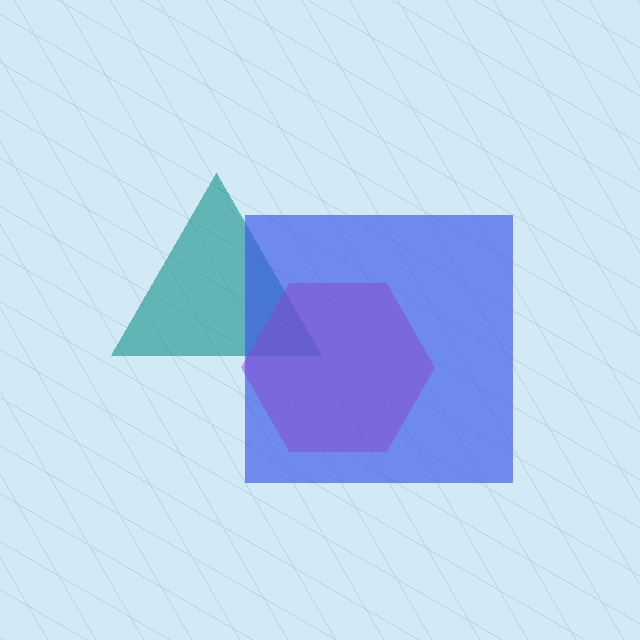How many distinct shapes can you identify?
There are 3 distinct shapes: a teal triangle, a blue square, a purple hexagon.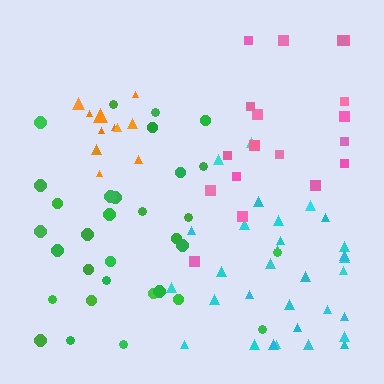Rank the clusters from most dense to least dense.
orange, cyan, green, pink.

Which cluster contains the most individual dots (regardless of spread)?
Cyan (32).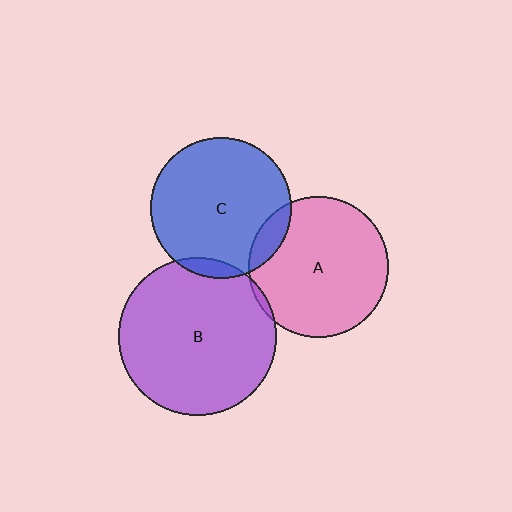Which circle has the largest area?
Circle B (purple).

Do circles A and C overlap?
Yes.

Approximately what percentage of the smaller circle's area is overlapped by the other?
Approximately 10%.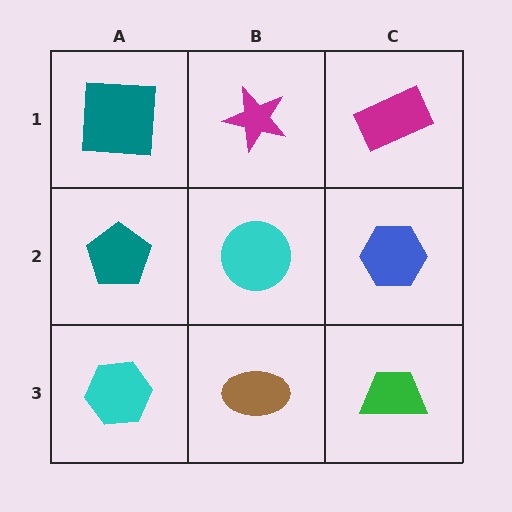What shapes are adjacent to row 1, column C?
A blue hexagon (row 2, column C), a magenta star (row 1, column B).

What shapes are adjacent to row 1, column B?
A cyan circle (row 2, column B), a teal square (row 1, column A), a magenta rectangle (row 1, column C).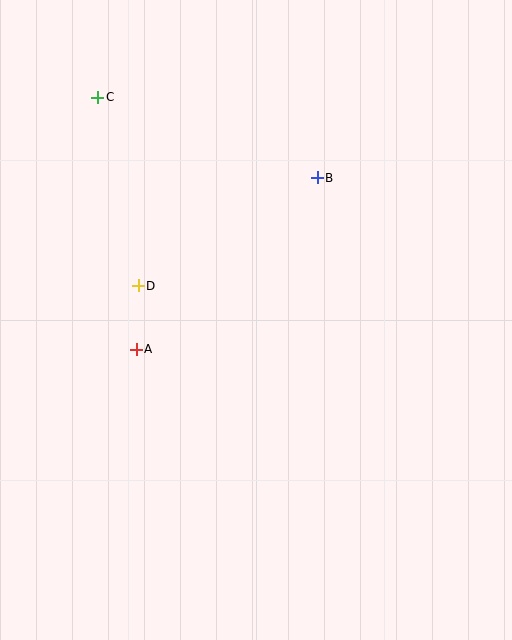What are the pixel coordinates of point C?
Point C is at (98, 97).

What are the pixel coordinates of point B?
Point B is at (317, 178).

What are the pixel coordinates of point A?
Point A is at (136, 349).